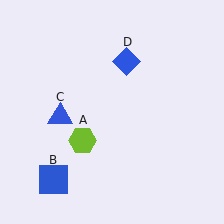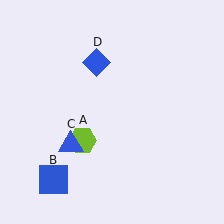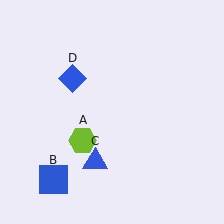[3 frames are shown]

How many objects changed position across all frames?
2 objects changed position: blue triangle (object C), blue diamond (object D).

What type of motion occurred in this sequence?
The blue triangle (object C), blue diamond (object D) rotated counterclockwise around the center of the scene.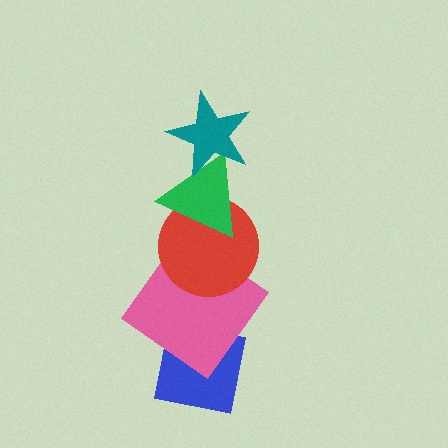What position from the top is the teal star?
The teal star is 1st from the top.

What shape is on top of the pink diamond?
The red circle is on top of the pink diamond.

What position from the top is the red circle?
The red circle is 3rd from the top.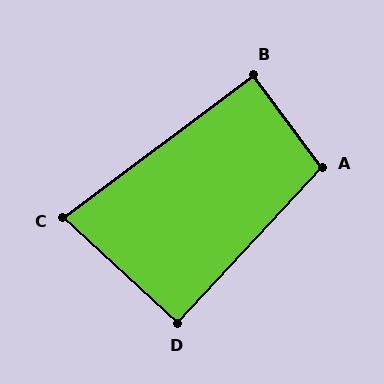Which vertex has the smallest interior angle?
C, at approximately 79 degrees.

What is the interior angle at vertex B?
Approximately 90 degrees (approximately right).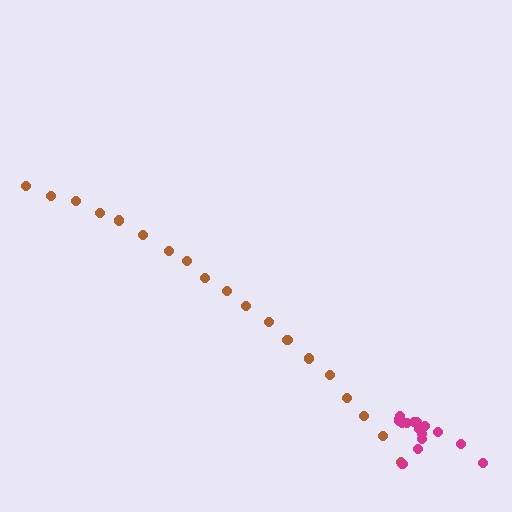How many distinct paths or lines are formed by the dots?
There are 2 distinct paths.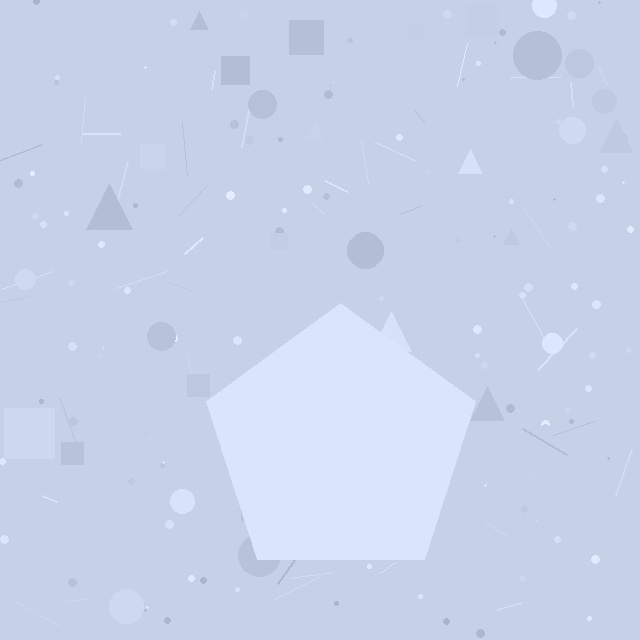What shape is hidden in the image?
A pentagon is hidden in the image.